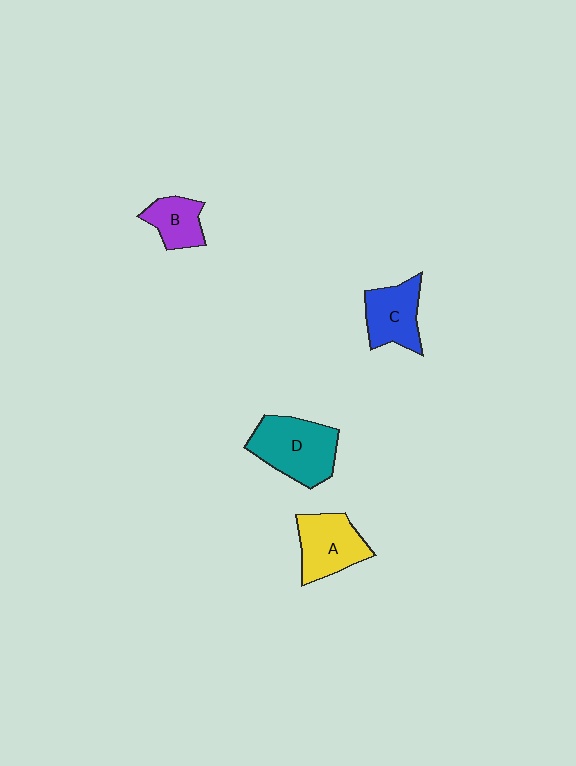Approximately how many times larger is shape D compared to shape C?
Approximately 1.4 times.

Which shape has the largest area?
Shape D (teal).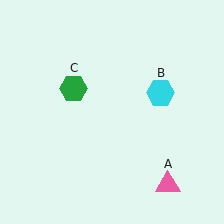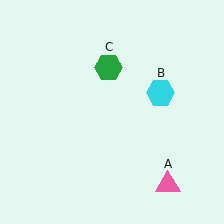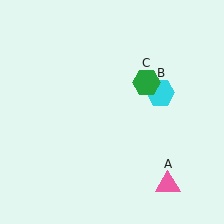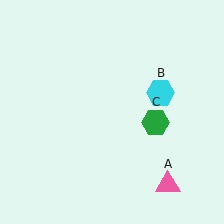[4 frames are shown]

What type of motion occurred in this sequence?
The green hexagon (object C) rotated clockwise around the center of the scene.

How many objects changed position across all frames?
1 object changed position: green hexagon (object C).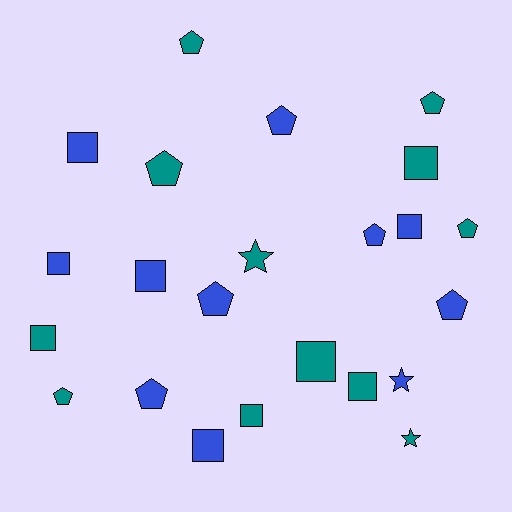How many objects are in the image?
There are 23 objects.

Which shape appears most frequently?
Pentagon, with 10 objects.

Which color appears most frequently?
Teal, with 12 objects.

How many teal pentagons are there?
There are 5 teal pentagons.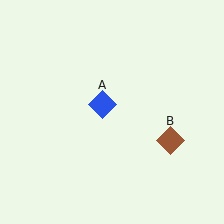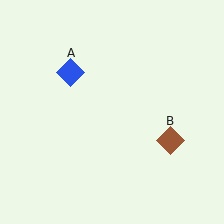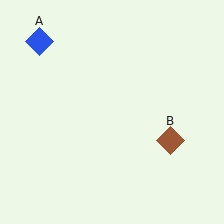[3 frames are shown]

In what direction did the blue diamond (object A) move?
The blue diamond (object A) moved up and to the left.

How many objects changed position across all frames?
1 object changed position: blue diamond (object A).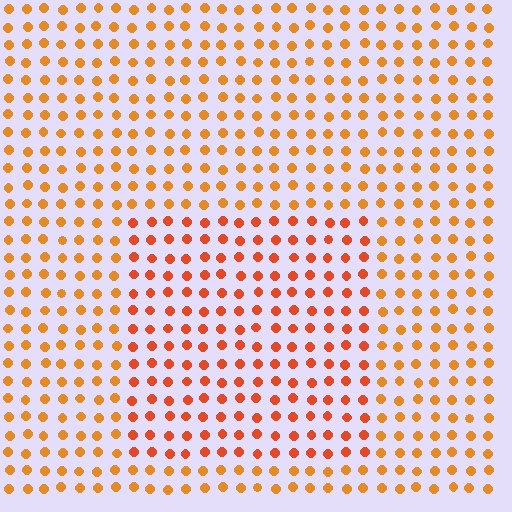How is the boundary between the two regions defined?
The boundary is defined purely by a slight shift in hue (about 21 degrees). Spacing, size, and orientation are identical on both sides.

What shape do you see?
I see a rectangle.